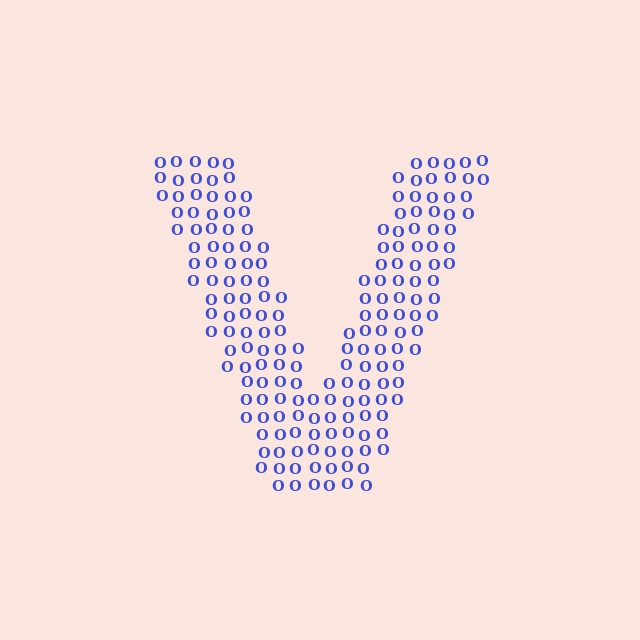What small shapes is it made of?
It is made of small letter O's.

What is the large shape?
The large shape is the letter V.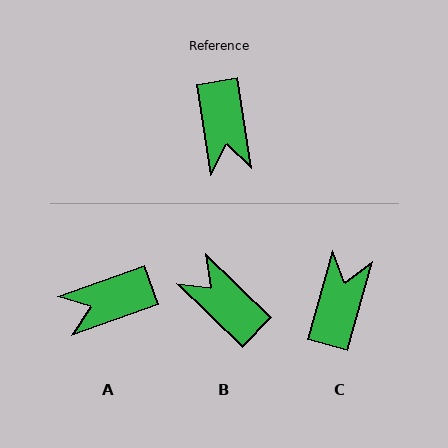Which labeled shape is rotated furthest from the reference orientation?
C, about 155 degrees away.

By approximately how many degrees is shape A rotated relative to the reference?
Approximately 79 degrees clockwise.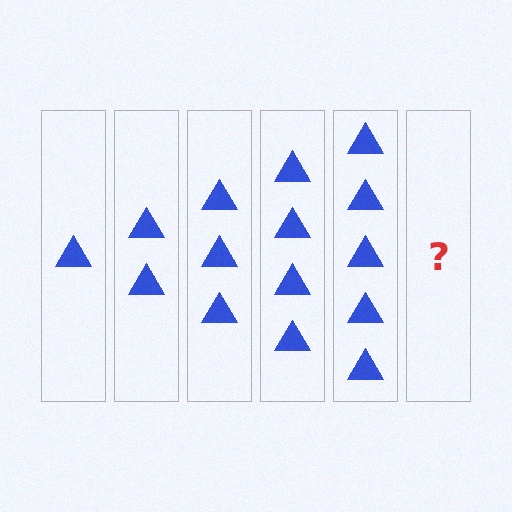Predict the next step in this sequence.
The next step is 6 triangles.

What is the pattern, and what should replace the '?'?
The pattern is that each step adds one more triangle. The '?' should be 6 triangles.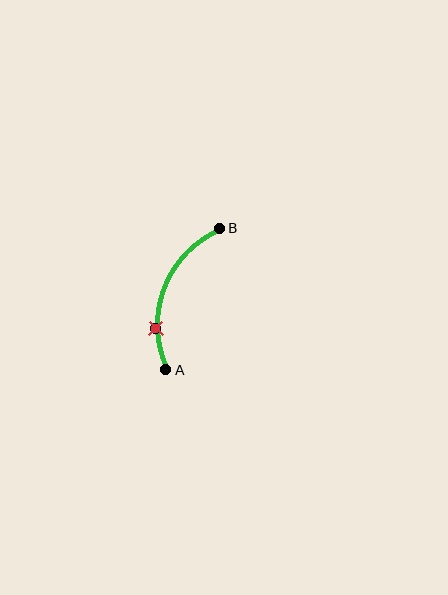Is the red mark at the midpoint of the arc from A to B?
No. The red mark lies on the arc but is closer to endpoint A. The arc midpoint would be at the point on the curve equidistant along the arc from both A and B.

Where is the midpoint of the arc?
The arc midpoint is the point on the curve farthest from the straight line joining A and B. It sits to the left of that line.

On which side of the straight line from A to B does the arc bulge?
The arc bulges to the left of the straight line connecting A and B.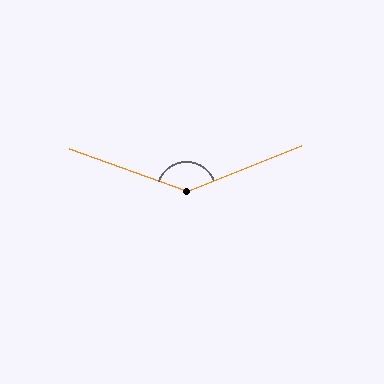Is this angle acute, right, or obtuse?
It is obtuse.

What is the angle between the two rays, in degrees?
Approximately 138 degrees.